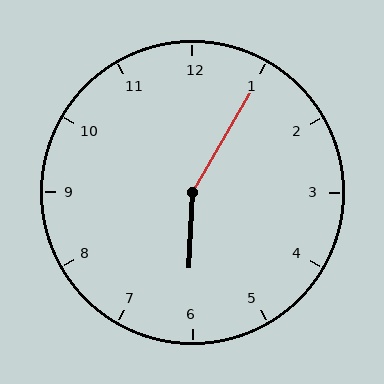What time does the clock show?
6:05.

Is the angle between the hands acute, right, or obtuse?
It is obtuse.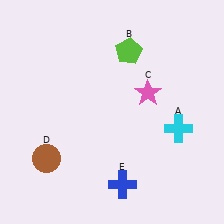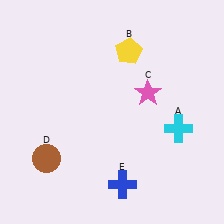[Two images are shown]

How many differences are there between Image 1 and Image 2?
There is 1 difference between the two images.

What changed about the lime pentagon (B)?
In Image 1, B is lime. In Image 2, it changed to yellow.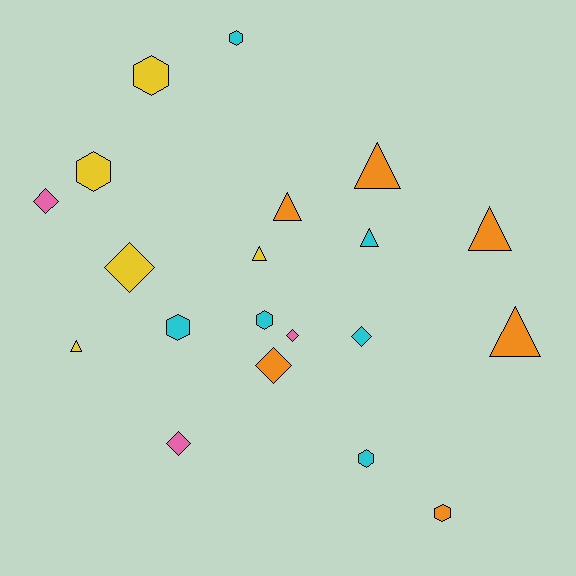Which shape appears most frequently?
Hexagon, with 7 objects.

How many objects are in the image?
There are 20 objects.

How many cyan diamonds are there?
There is 1 cyan diamond.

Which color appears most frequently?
Cyan, with 6 objects.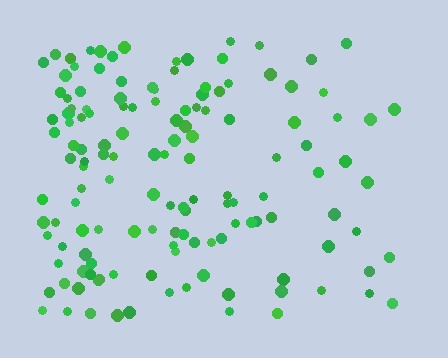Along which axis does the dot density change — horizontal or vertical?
Horizontal.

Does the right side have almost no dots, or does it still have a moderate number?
Still a moderate number, just noticeably fewer than the left.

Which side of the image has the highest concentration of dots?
The left.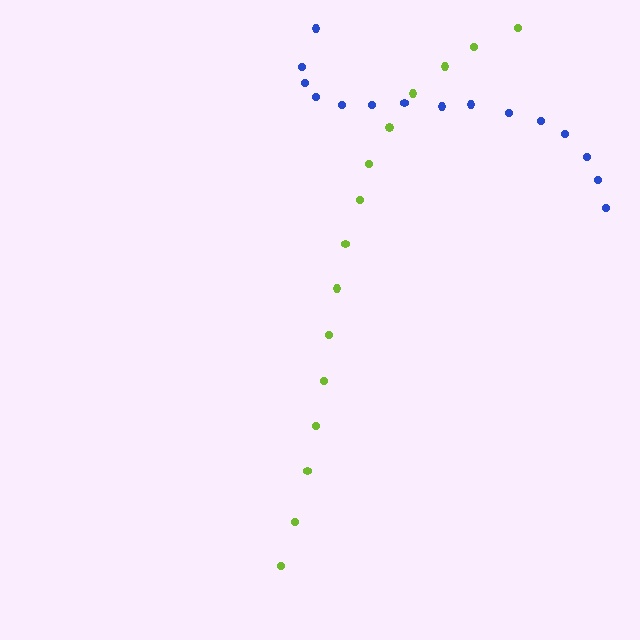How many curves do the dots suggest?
There are 2 distinct paths.